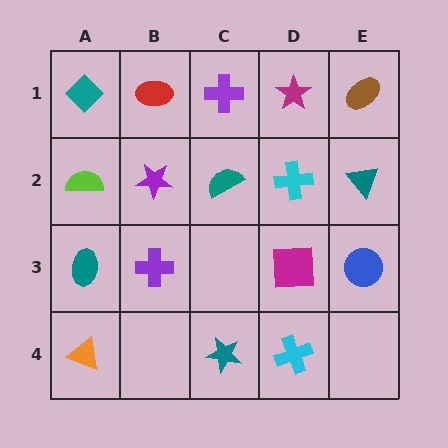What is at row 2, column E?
A teal triangle.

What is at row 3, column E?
A blue circle.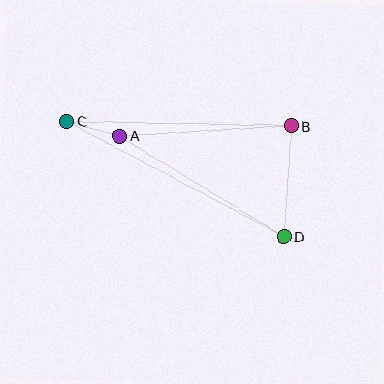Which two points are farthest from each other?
Points C and D are farthest from each other.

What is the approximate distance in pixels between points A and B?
The distance between A and B is approximately 172 pixels.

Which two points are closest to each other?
Points A and C are closest to each other.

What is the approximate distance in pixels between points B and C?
The distance between B and C is approximately 225 pixels.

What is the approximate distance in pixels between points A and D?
The distance between A and D is approximately 193 pixels.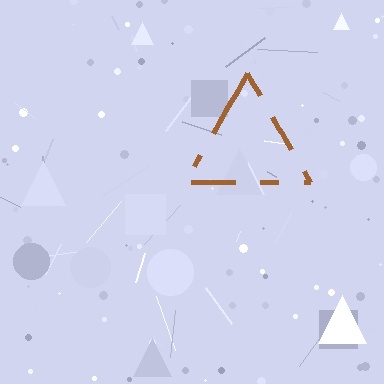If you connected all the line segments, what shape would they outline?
They would outline a triangle.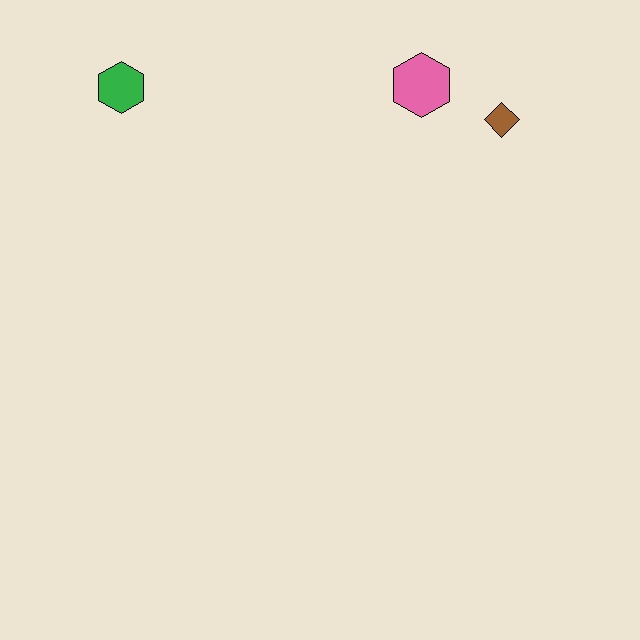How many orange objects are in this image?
There are no orange objects.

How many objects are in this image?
There are 3 objects.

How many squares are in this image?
There are no squares.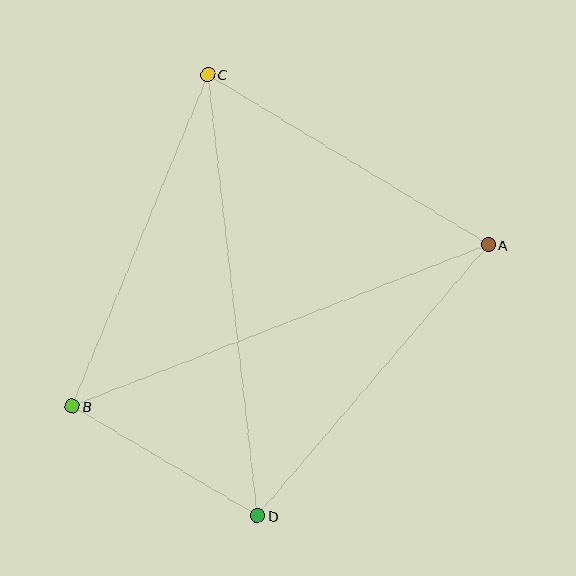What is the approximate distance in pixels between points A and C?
The distance between A and C is approximately 328 pixels.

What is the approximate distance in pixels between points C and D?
The distance between C and D is approximately 444 pixels.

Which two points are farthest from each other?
Points A and B are farthest from each other.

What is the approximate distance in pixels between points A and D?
The distance between A and D is approximately 356 pixels.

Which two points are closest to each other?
Points B and D are closest to each other.